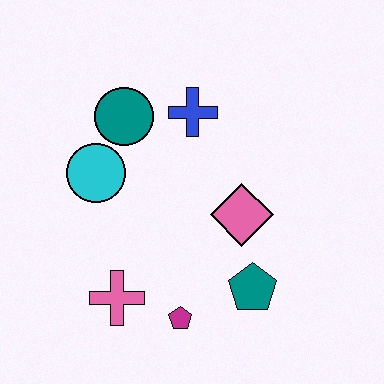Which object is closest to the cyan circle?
The teal circle is closest to the cyan circle.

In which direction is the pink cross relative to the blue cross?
The pink cross is below the blue cross.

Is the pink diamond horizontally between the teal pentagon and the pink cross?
Yes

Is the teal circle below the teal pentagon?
No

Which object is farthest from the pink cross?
The blue cross is farthest from the pink cross.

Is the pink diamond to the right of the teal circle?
Yes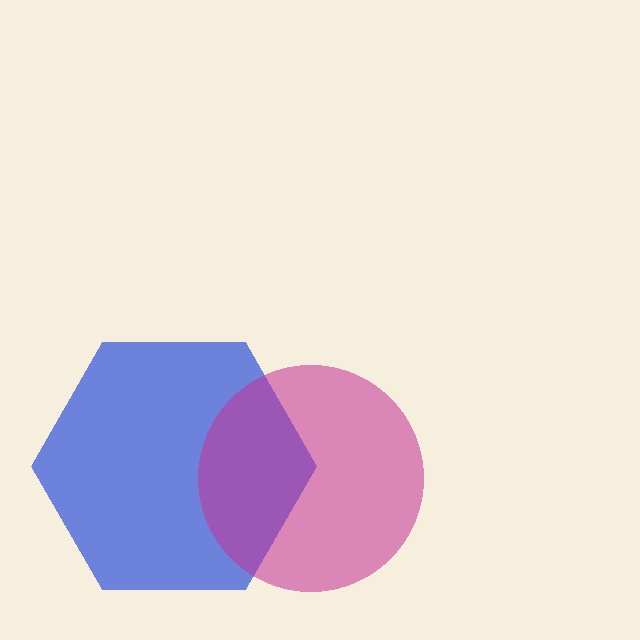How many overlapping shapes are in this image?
There are 2 overlapping shapes in the image.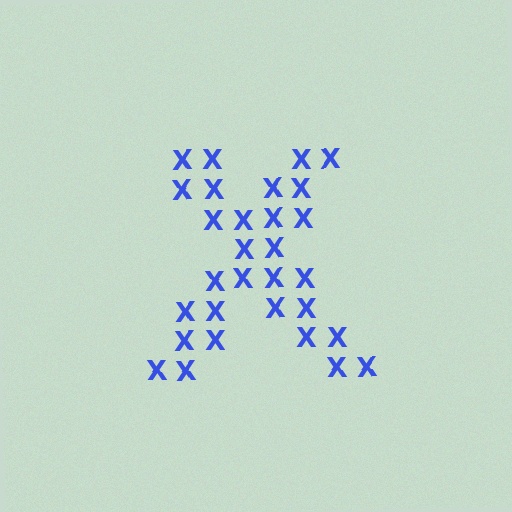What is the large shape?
The large shape is the letter X.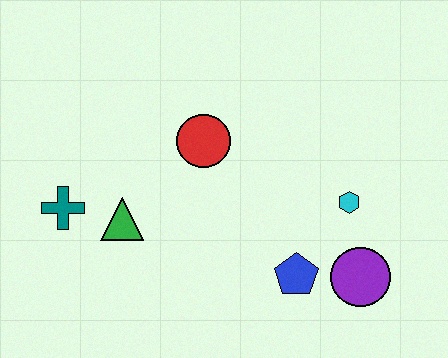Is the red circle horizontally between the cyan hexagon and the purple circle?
No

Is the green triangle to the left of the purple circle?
Yes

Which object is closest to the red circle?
The green triangle is closest to the red circle.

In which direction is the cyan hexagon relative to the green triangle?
The cyan hexagon is to the right of the green triangle.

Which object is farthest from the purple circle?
The teal cross is farthest from the purple circle.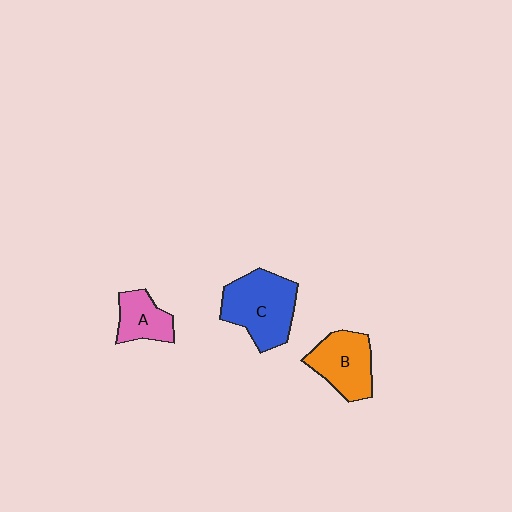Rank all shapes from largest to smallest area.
From largest to smallest: C (blue), B (orange), A (pink).